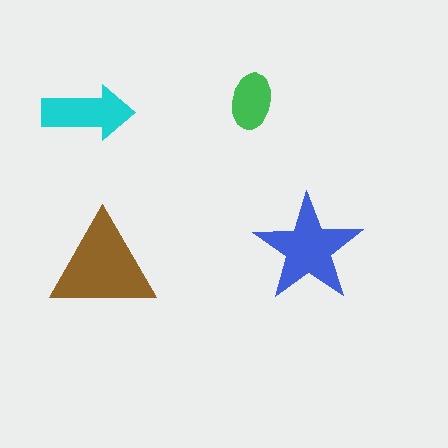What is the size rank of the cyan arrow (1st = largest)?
3rd.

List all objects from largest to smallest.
The brown triangle, the blue star, the cyan arrow, the green ellipse.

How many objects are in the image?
There are 4 objects in the image.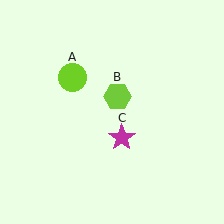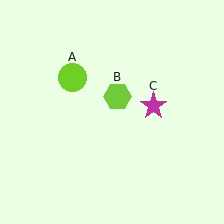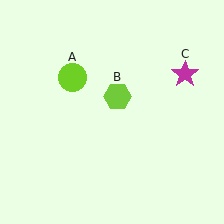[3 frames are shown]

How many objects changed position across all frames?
1 object changed position: magenta star (object C).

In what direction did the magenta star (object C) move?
The magenta star (object C) moved up and to the right.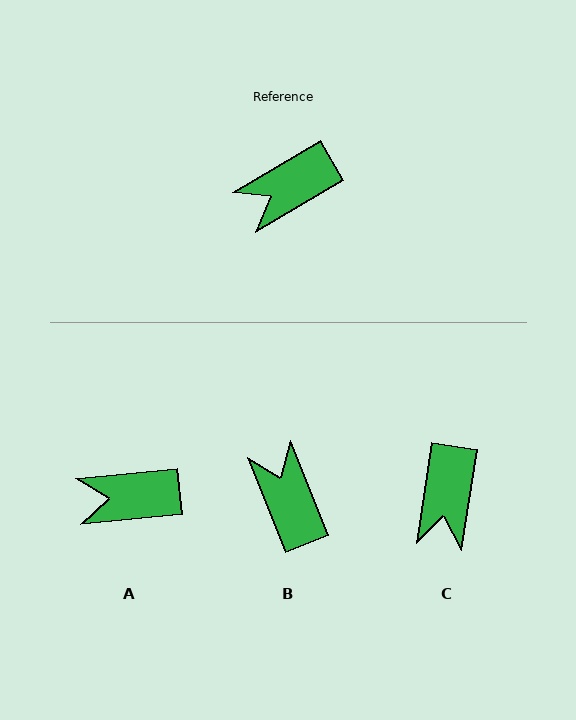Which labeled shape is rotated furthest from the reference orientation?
B, about 99 degrees away.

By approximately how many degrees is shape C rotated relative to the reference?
Approximately 51 degrees counter-clockwise.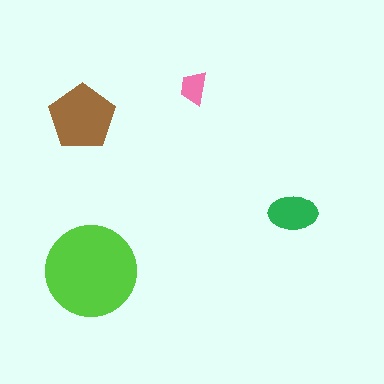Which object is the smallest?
The pink trapezoid.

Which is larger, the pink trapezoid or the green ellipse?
The green ellipse.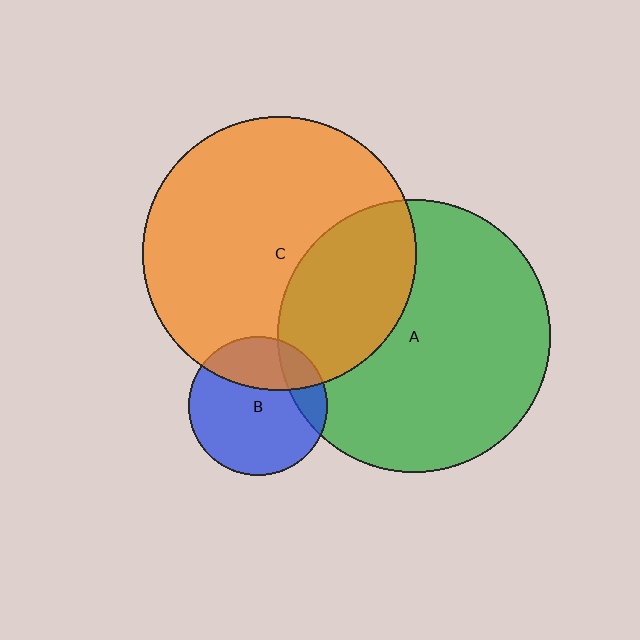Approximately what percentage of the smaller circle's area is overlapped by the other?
Approximately 30%.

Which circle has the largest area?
Circle C (orange).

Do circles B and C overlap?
Yes.